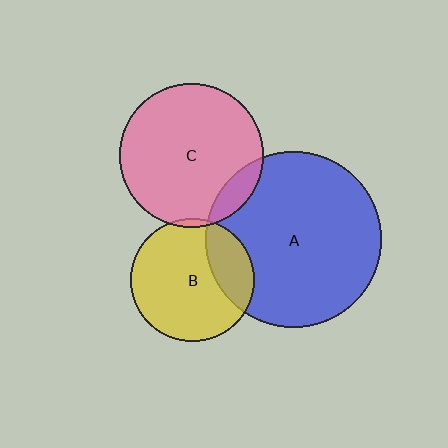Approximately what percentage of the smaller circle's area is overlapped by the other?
Approximately 25%.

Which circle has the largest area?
Circle A (blue).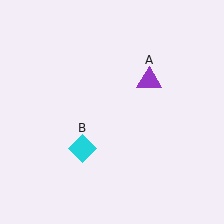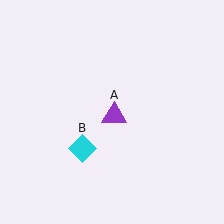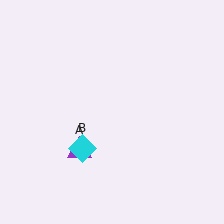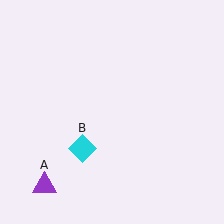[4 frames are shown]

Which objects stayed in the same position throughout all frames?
Cyan diamond (object B) remained stationary.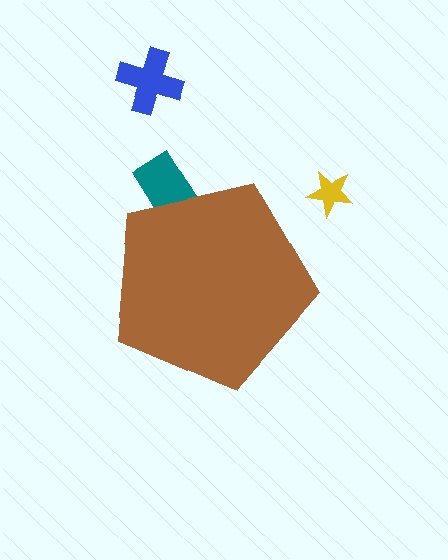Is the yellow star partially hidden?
No, the yellow star is fully visible.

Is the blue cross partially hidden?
No, the blue cross is fully visible.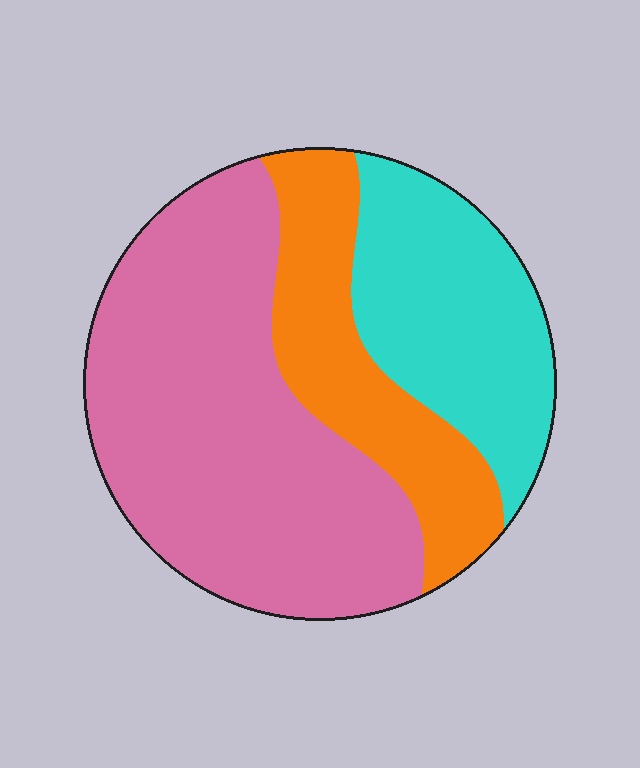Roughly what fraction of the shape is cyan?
Cyan takes up about one quarter (1/4) of the shape.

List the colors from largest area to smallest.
From largest to smallest: pink, cyan, orange.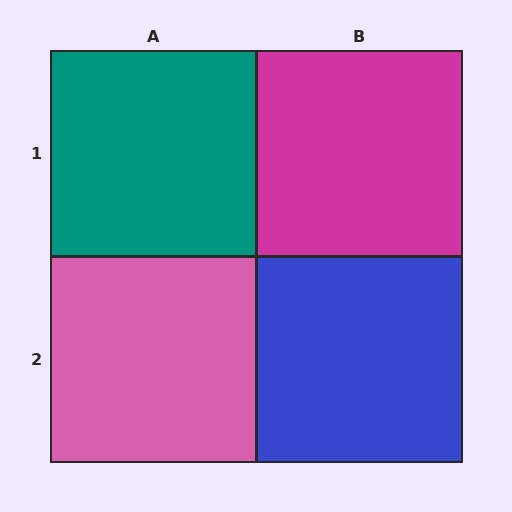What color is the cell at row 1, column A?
Teal.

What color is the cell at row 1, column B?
Magenta.